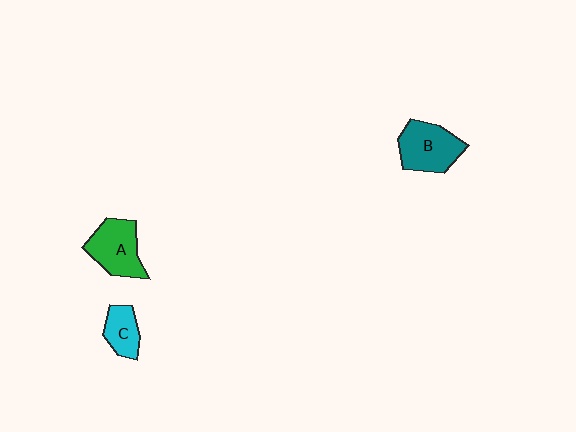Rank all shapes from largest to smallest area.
From largest to smallest: B (teal), A (green), C (cyan).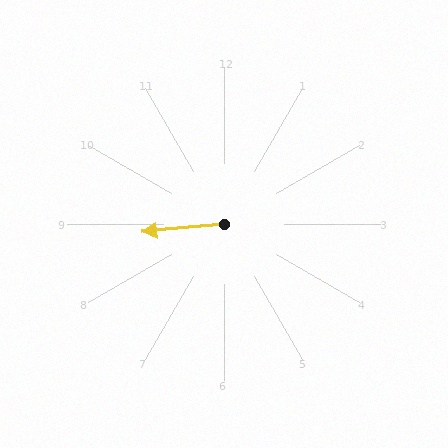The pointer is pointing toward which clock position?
Roughly 9 o'clock.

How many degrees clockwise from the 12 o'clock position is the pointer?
Approximately 265 degrees.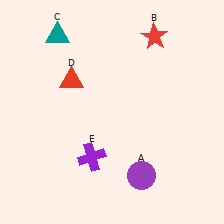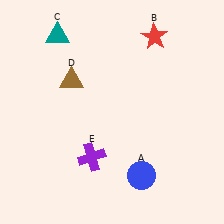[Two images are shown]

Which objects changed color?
A changed from purple to blue. D changed from red to brown.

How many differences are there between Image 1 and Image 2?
There are 2 differences between the two images.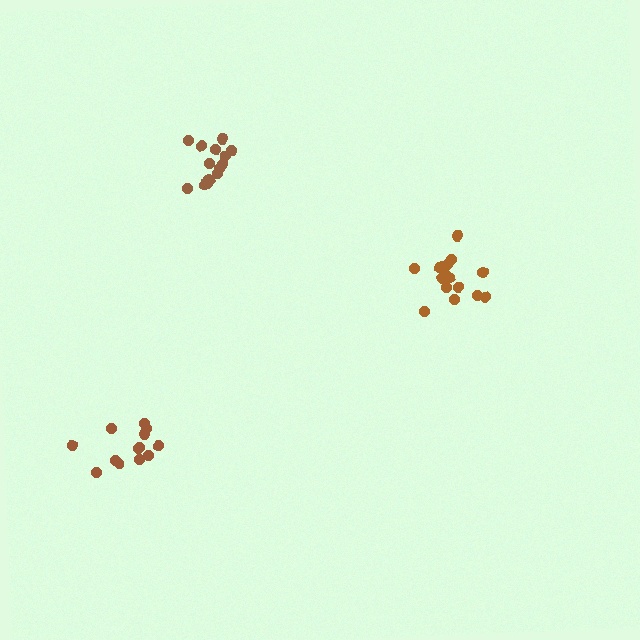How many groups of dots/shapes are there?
There are 3 groups.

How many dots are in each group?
Group 1: 14 dots, Group 2: 16 dots, Group 3: 13 dots (43 total).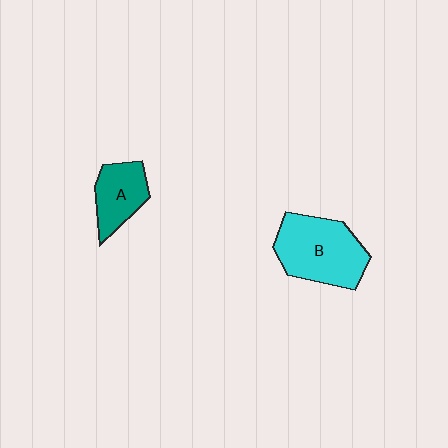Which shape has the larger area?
Shape B (cyan).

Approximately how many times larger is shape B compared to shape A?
Approximately 1.7 times.